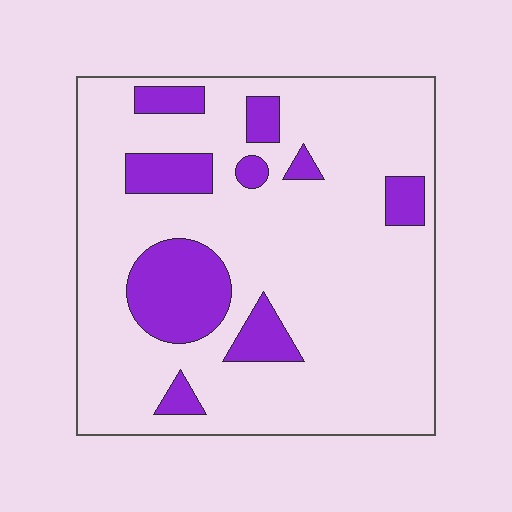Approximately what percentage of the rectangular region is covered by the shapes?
Approximately 20%.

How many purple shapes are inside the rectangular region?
9.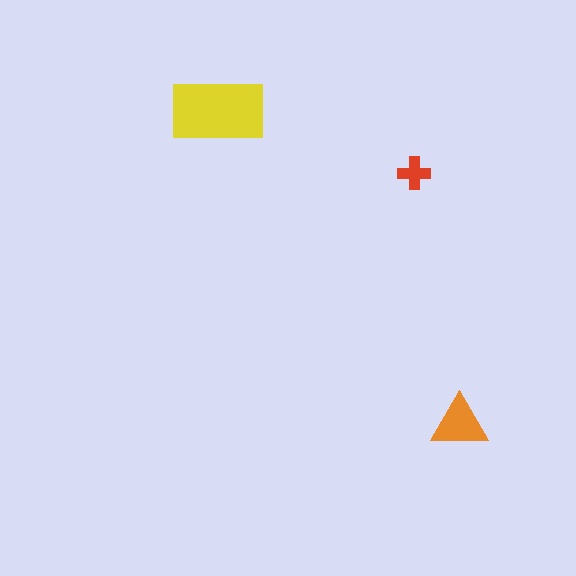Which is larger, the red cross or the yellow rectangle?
The yellow rectangle.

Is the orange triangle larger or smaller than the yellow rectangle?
Smaller.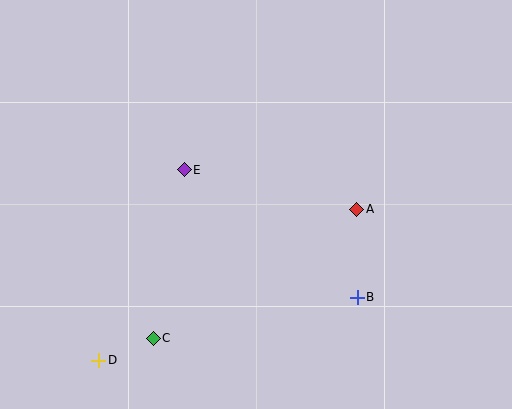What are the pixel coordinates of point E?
Point E is at (184, 170).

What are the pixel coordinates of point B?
Point B is at (357, 297).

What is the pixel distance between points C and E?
The distance between C and E is 172 pixels.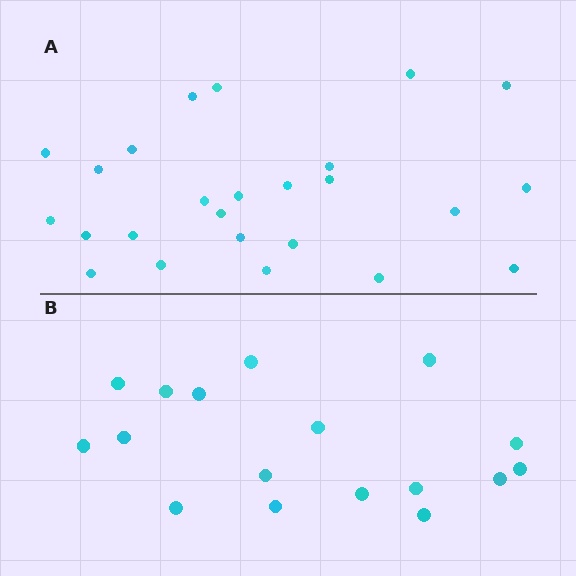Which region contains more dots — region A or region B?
Region A (the top region) has more dots.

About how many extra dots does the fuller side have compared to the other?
Region A has roughly 8 or so more dots than region B.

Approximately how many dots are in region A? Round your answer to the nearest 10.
About 20 dots. (The exact count is 25, which rounds to 20.)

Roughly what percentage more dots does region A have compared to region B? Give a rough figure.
About 45% more.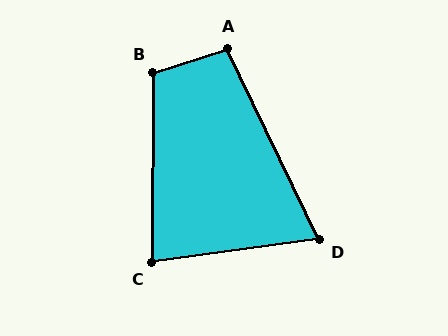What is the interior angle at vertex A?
Approximately 98 degrees (obtuse).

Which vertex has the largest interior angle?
B, at approximately 108 degrees.